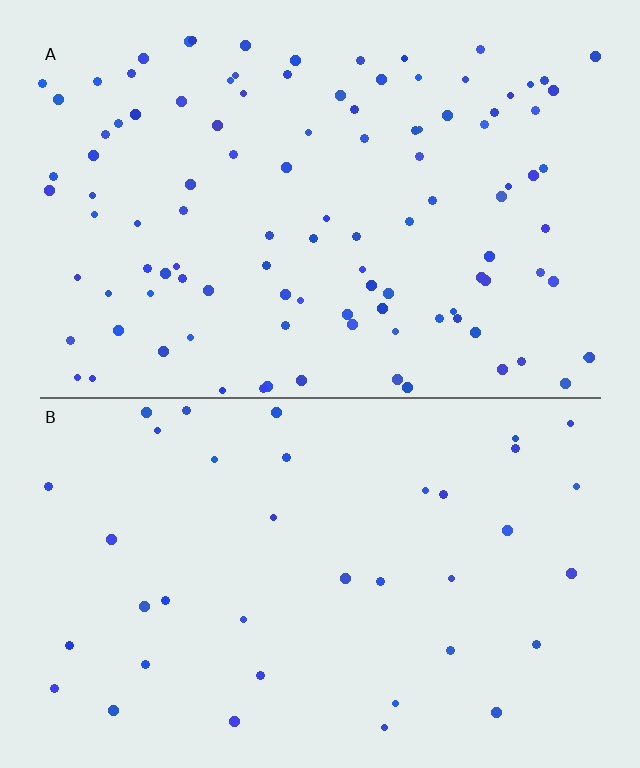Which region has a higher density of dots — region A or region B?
A (the top).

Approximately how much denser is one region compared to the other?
Approximately 2.9× — region A over region B.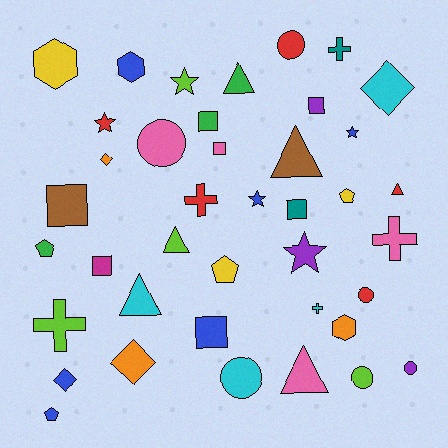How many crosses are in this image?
There are 5 crosses.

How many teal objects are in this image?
There are 2 teal objects.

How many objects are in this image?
There are 40 objects.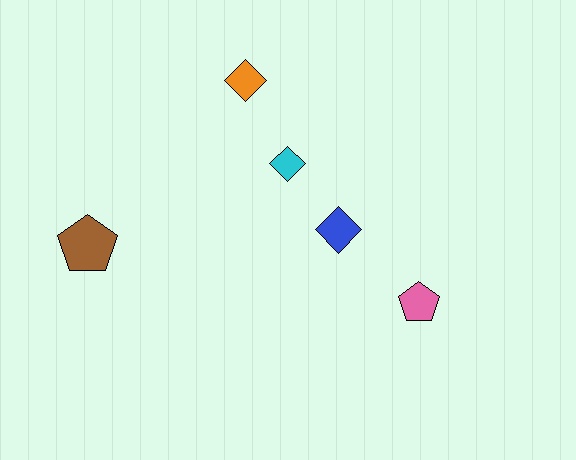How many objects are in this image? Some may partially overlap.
There are 5 objects.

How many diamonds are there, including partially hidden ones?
There are 3 diamonds.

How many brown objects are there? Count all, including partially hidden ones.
There is 1 brown object.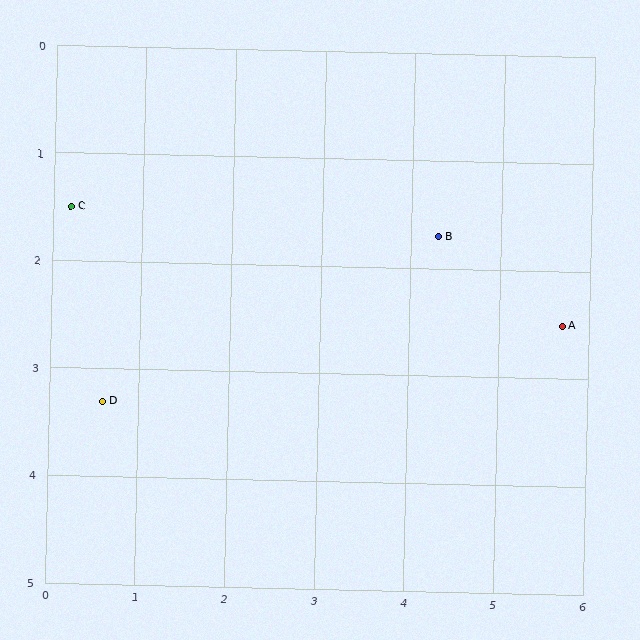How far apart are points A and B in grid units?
Points A and B are about 1.6 grid units apart.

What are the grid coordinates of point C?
Point C is at approximately (0.2, 1.5).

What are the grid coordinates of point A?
Point A is at approximately (5.7, 2.5).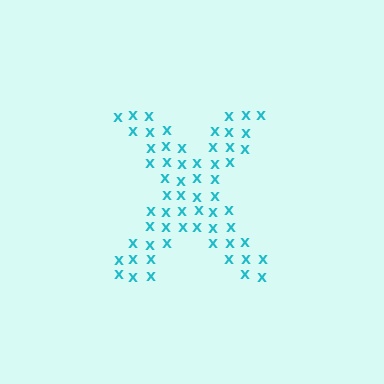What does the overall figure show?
The overall figure shows the letter X.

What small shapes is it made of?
It is made of small letter X's.